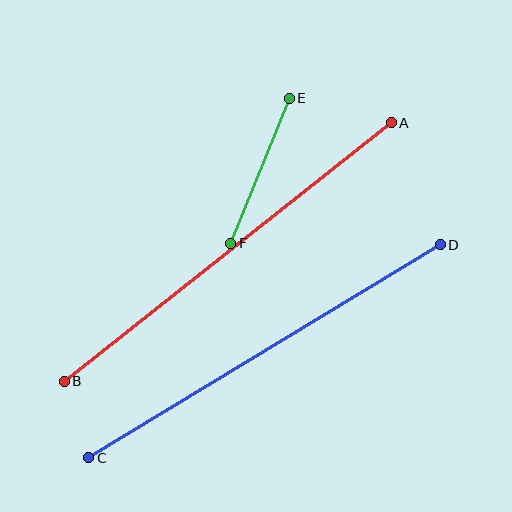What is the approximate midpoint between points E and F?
The midpoint is at approximately (260, 171) pixels.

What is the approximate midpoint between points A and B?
The midpoint is at approximately (228, 252) pixels.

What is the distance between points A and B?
The distance is approximately 417 pixels.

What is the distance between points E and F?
The distance is approximately 156 pixels.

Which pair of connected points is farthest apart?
Points A and B are farthest apart.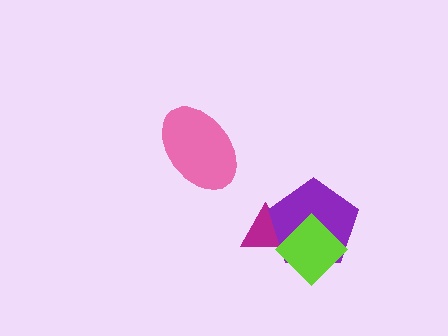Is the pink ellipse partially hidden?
No, no other shape covers it.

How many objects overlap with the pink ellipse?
0 objects overlap with the pink ellipse.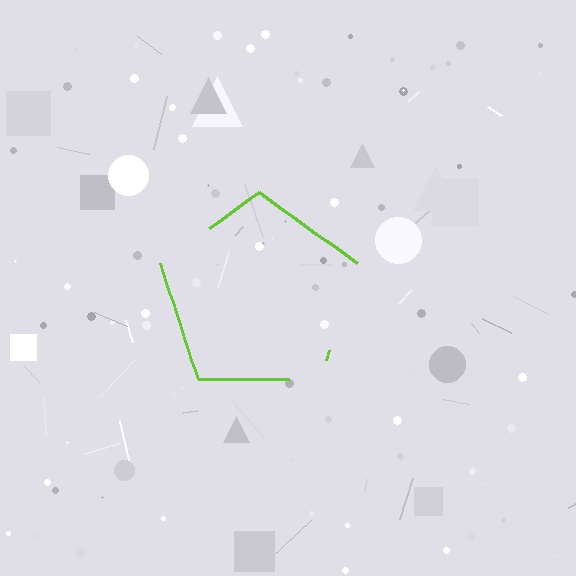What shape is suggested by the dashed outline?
The dashed outline suggests a pentagon.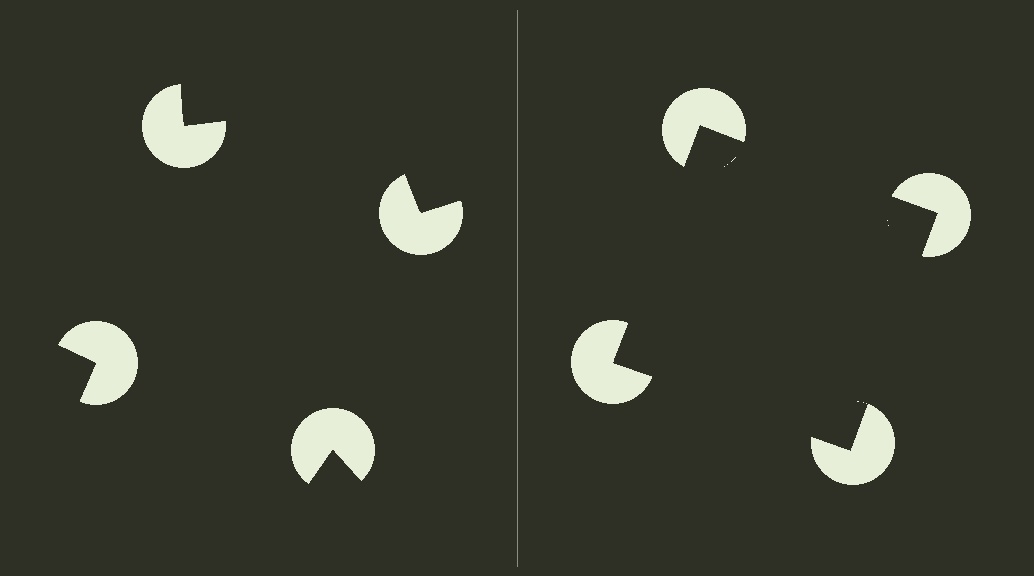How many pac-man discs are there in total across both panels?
8 — 4 on each side.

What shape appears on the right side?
An illusory square.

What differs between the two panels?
The pac-man discs are positioned identically on both sides; only the wedge orientations differ. On the right they align to a square; on the left they are misaligned.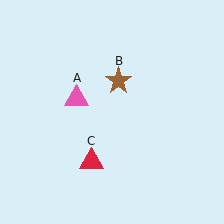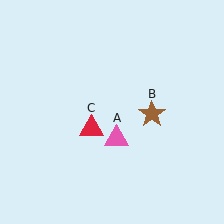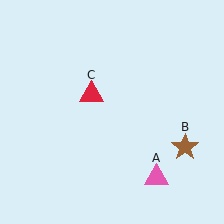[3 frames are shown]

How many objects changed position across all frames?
3 objects changed position: pink triangle (object A), brown star (object B), red triangle (object C).